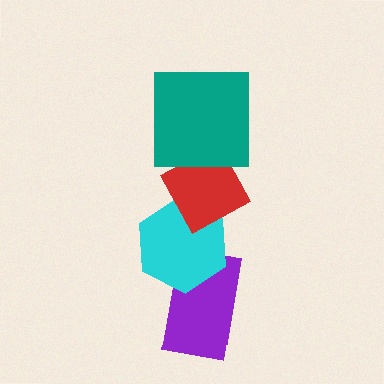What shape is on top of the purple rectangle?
The cyan hexagon is on top of the purple rectangle.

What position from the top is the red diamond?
The red diamond is 2nd from the top.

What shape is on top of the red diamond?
The teal square is on top of the red diamond.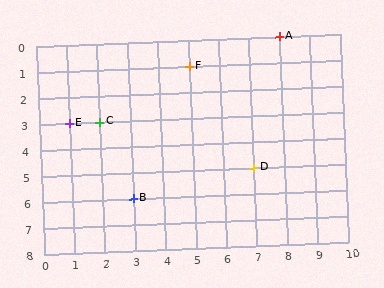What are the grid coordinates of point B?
Point B is at grid coordinates (3, 6).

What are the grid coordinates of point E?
Point E is at grid coordinates (1, 3).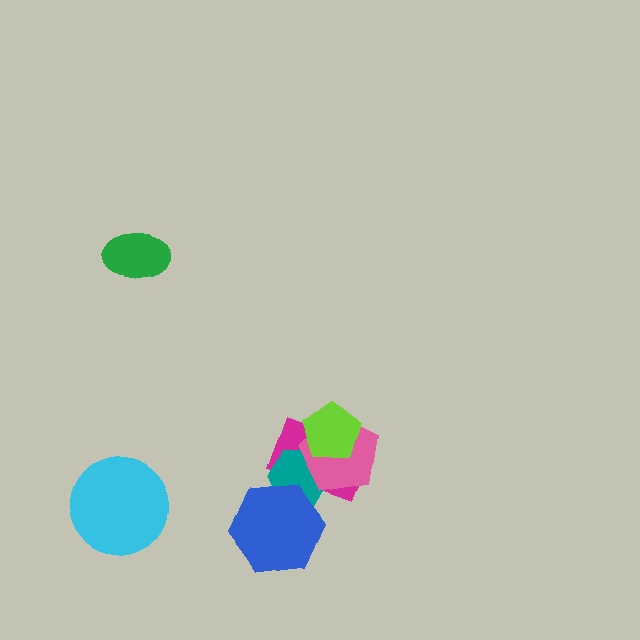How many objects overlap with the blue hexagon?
2 objects overlap with the blue hexagon.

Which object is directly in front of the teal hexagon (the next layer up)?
The pink pentagon is directly in front of the teal hexagon.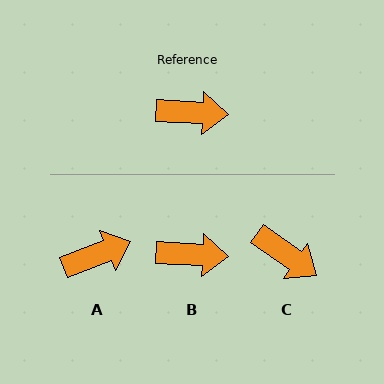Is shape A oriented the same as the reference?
No, it is off by about 25 degrees.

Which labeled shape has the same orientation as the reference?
B.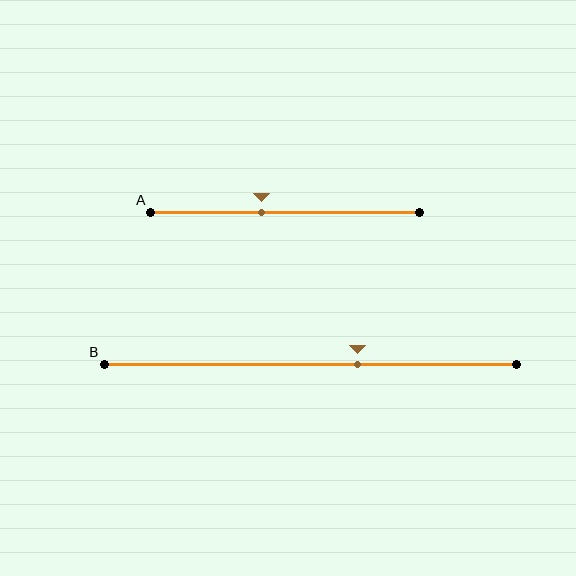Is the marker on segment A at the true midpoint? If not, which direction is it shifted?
No, the marker on segment A is shifted to the left by about 9% of the segment length.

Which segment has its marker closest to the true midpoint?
Segment A has its marker closest to the true midpoint.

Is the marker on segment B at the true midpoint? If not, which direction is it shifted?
No, the marker on segment B is shifted to the right by about 11% of the segment length.